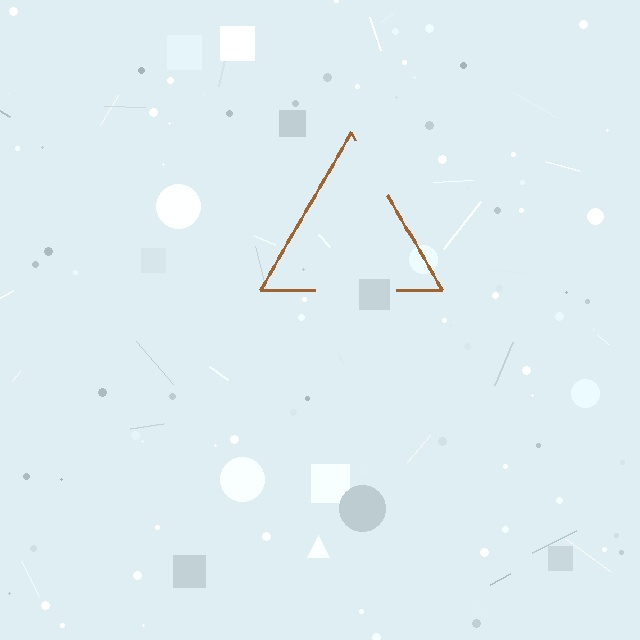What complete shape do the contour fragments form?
The contour fragments form a triangle.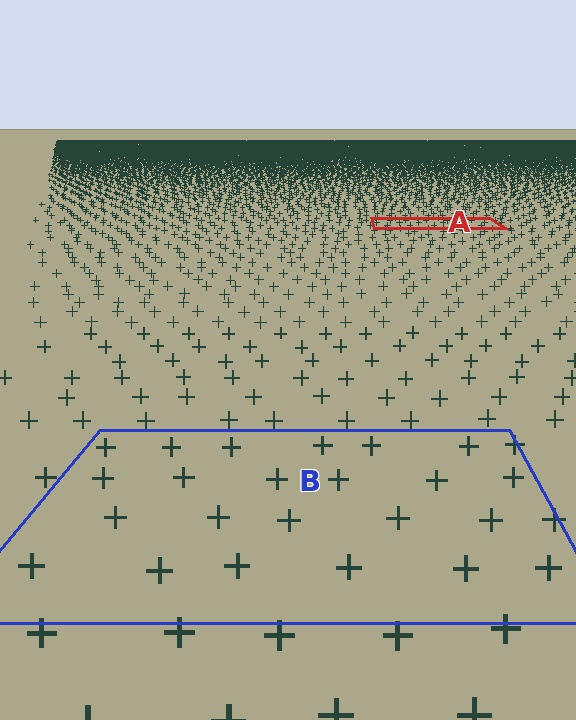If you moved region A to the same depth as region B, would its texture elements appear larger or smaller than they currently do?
They would appear larger. At a closer depth, the same texture elements are projected at a bigger on-screen size.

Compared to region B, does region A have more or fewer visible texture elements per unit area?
Region A has more texture elements per unit area — they are packed more densely because it is farther away.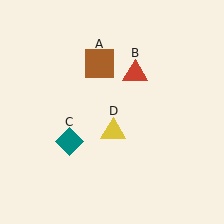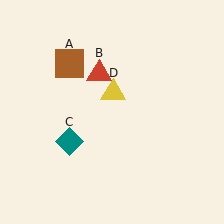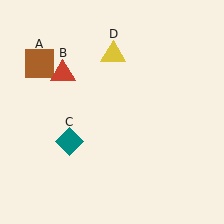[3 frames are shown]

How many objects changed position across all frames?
3 objects changed position: brown square (object A), red triangle (object B), yellow triangle (object D).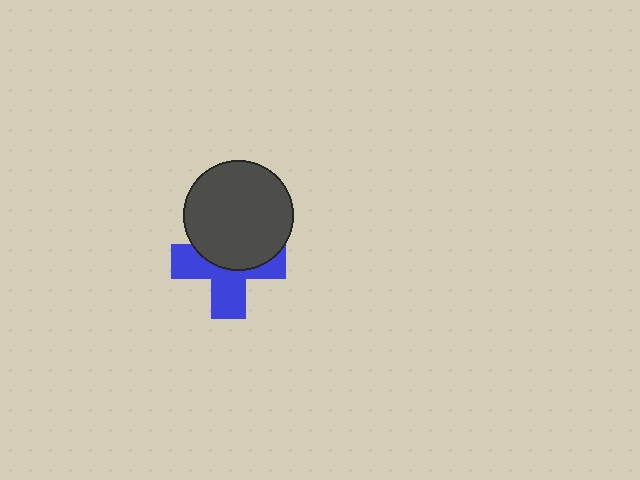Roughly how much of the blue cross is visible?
About half of it is visible (roughly 53%).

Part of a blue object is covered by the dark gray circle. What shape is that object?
It is a cross.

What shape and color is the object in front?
The object in front is a dark gray circle.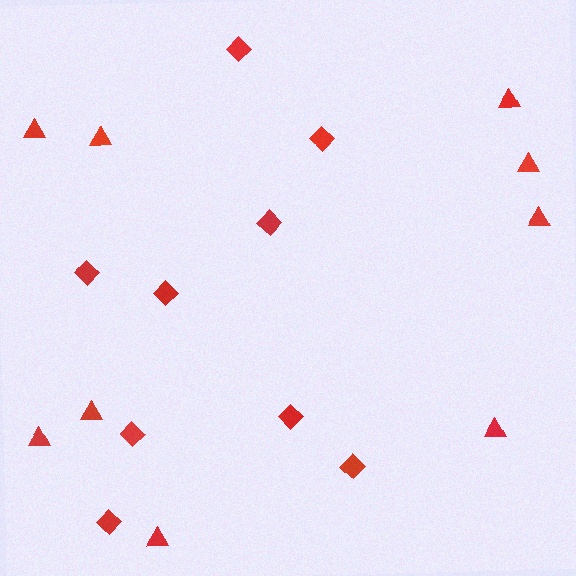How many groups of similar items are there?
There are 2 groups: one group of triangles (9) and one group of diamonds (9).